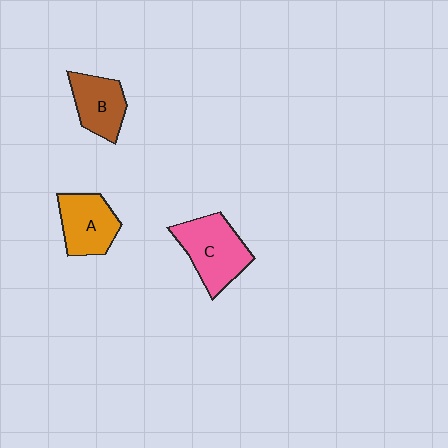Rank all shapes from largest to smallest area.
From largest to smallest: C (pink), A (orange), B (brown).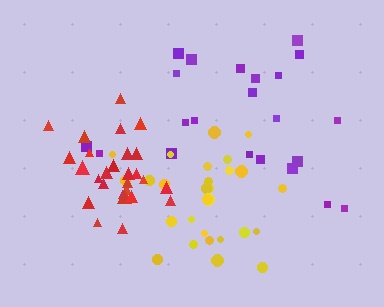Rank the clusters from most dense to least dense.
red, yellow, purple.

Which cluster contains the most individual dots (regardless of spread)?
Yellow (28).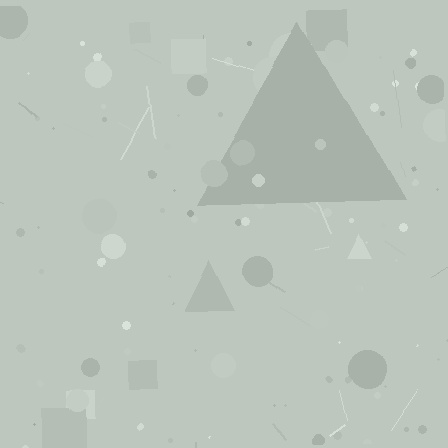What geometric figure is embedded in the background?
A triangle is embedded in the background.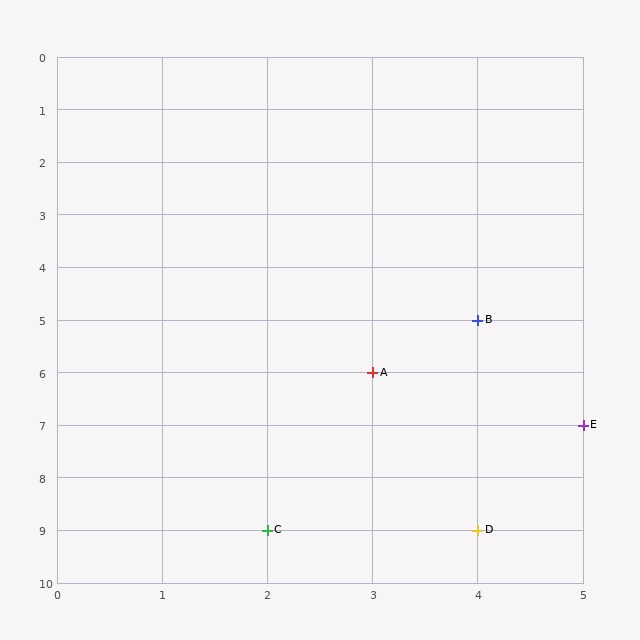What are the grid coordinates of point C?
Point C is at grid coordinates (2, 9).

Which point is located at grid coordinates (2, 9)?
Point C is at (2, 9).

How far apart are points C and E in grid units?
Points C and E are 3 columns and 2 rows apart (about 3.6 grid units diagonally).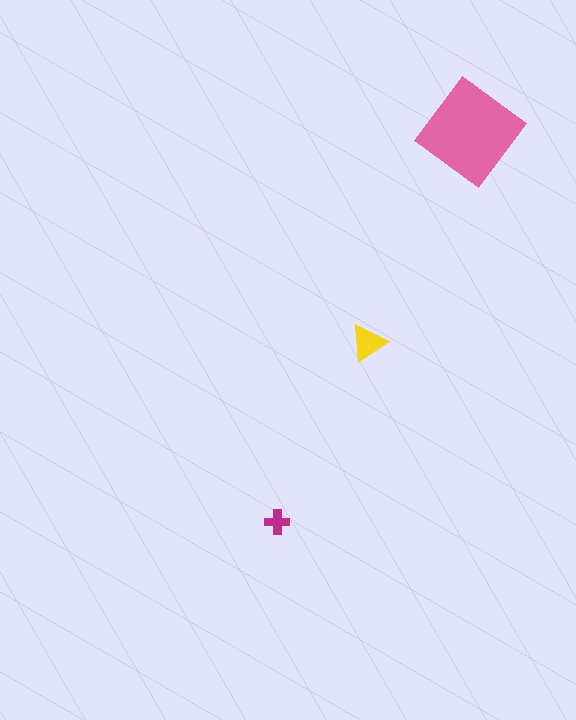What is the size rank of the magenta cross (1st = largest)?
3rd.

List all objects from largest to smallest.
The pink diamond, the yellow triangle, the magenta cross.